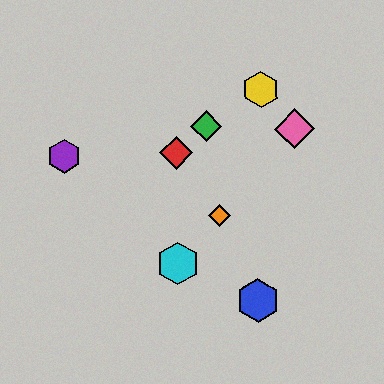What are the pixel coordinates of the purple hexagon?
The purple hexagon is at (64, 156).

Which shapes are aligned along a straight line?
The orange diamond, the cyan hexagon, the pink diamond are aligned along a straight line.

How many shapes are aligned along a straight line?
3 shapes (the orange diamond, the cyan hexagon, the pink diamond) are aligned along a straight line.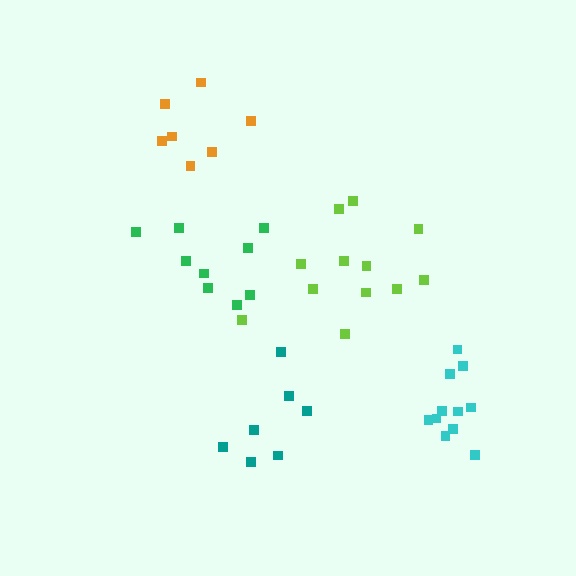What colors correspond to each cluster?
The clusters are colored: teal, cyan, lime, green, orange.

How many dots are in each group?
Group 1: 7 dots, Group 2: 11 dots, Group 3: 12 dots, Group 4: 9 dots, Group 5: 7 dots (46 total).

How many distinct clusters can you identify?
There are 5 distinct clusters.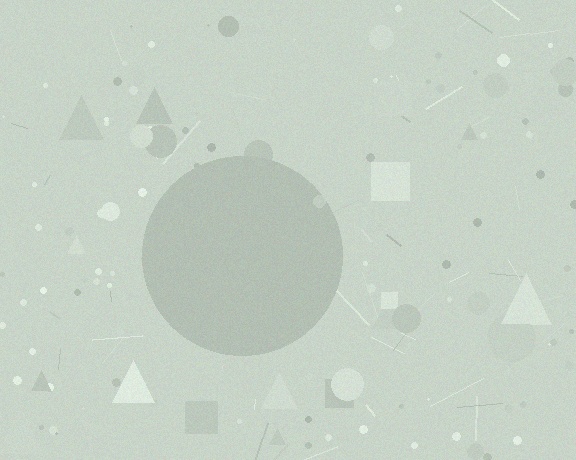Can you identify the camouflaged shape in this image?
The camouflaged shape is a circle.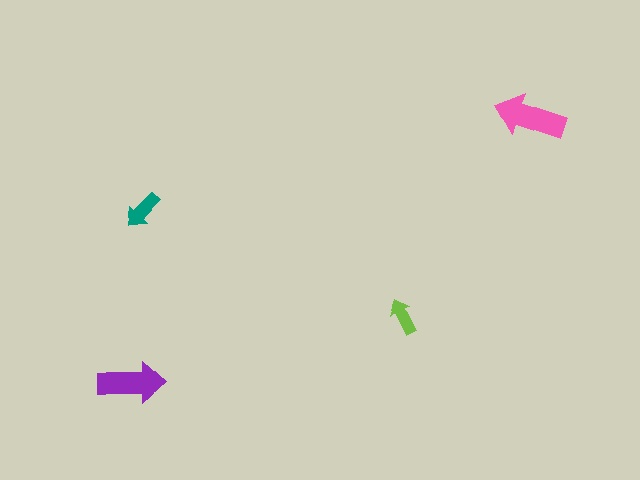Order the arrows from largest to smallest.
the pink one, the purple one, the teal one, the lime one.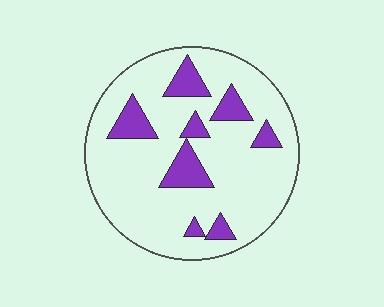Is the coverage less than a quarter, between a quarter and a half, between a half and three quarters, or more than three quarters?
Less than a quarter.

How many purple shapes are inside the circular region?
8.